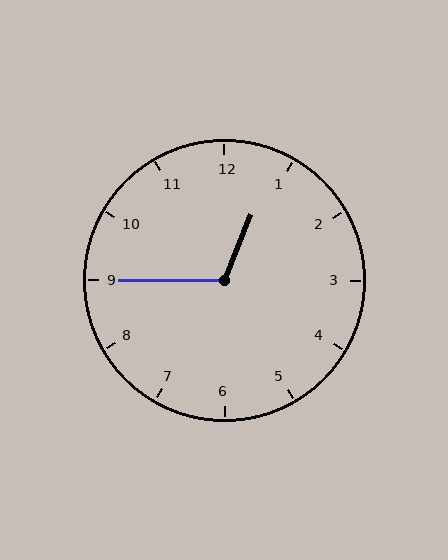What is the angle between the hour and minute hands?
Approximately 112 degrees.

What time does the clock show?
12:45.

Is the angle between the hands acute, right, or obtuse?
It is obtuse.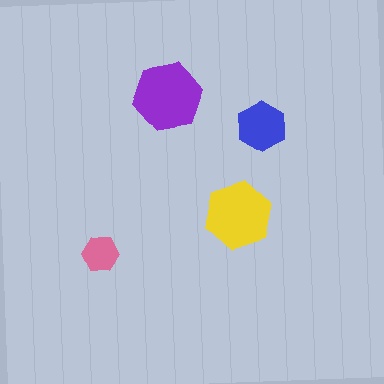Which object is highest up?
The purple hexagon is topmost.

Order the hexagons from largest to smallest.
the purple one, the yellow one, the blue one, the pink one.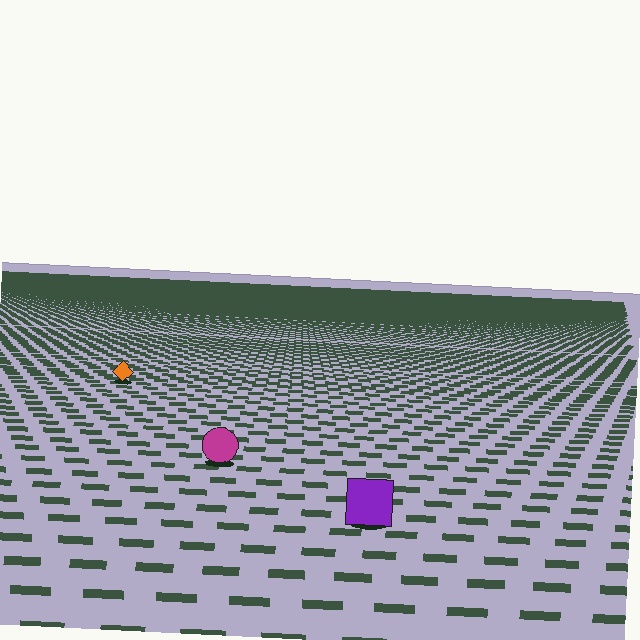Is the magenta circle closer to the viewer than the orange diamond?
Yes. The magenta circle is closer — you can tell from the texture gradient: the ground texture is coarser near it.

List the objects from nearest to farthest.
From nearest to farthest: the purple square, the magenta circle, the orange diamond.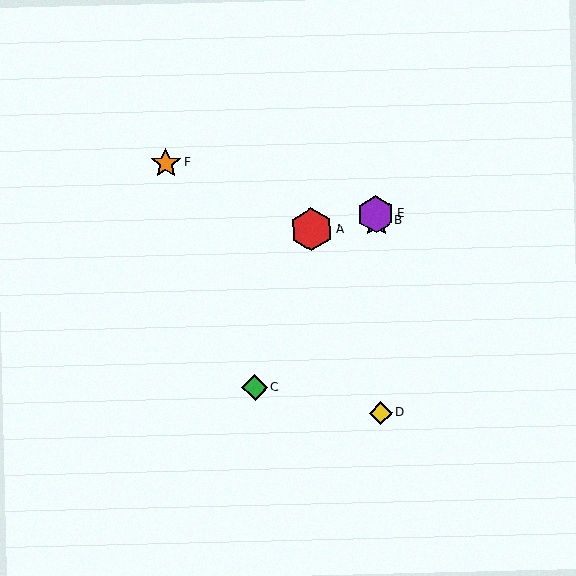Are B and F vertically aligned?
No, B is at x≈376 and F is at x≈166.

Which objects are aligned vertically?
Objects B, D, E are aligned vertically.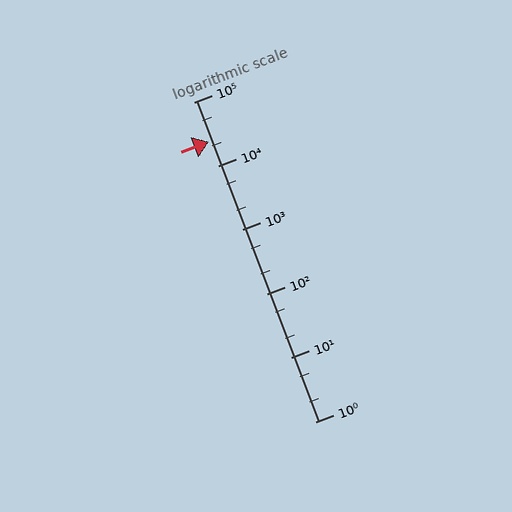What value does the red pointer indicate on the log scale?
The pointer indicates approximately 24000.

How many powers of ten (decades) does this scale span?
The scale spans 5 decades, from 1 to 100000.